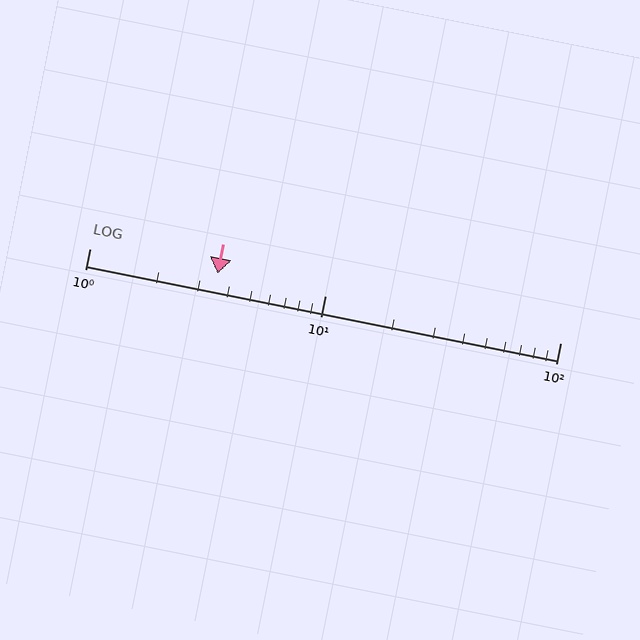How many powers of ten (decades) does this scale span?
The scale spans 2 decades, from 1 to 100.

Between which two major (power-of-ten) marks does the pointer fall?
The pointer is between 1 and 10.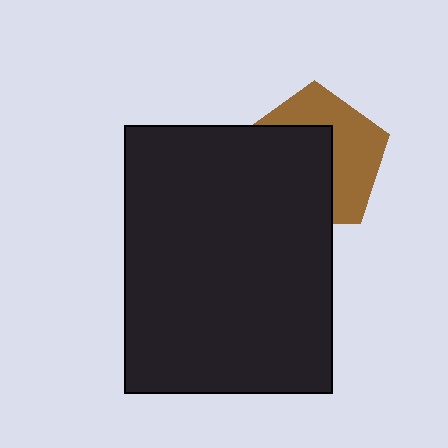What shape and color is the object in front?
The object in front is a black rectangle.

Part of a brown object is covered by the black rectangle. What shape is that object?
It is a pentagon.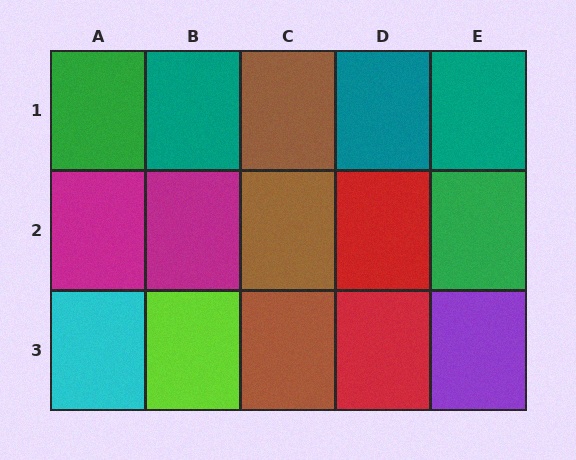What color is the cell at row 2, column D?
Red.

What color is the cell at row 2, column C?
Brown.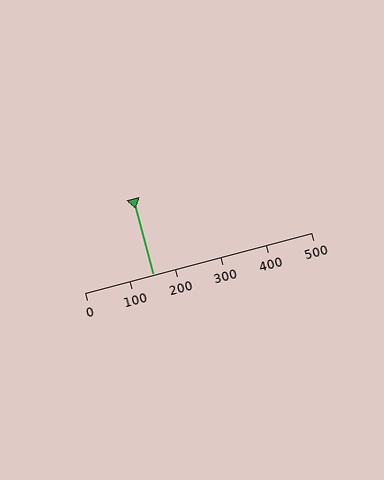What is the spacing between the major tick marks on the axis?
The major ticks are spaced 100 apart.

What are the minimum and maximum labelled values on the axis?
The axis runs from 0 to 500.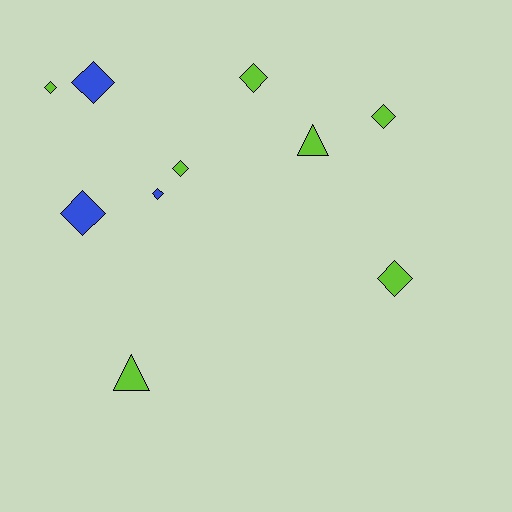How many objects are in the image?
There are 10 objects.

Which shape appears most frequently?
Diamond, with 8 objects.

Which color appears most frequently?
Lime, with 7 objects.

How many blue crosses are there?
There are no blue crosses.